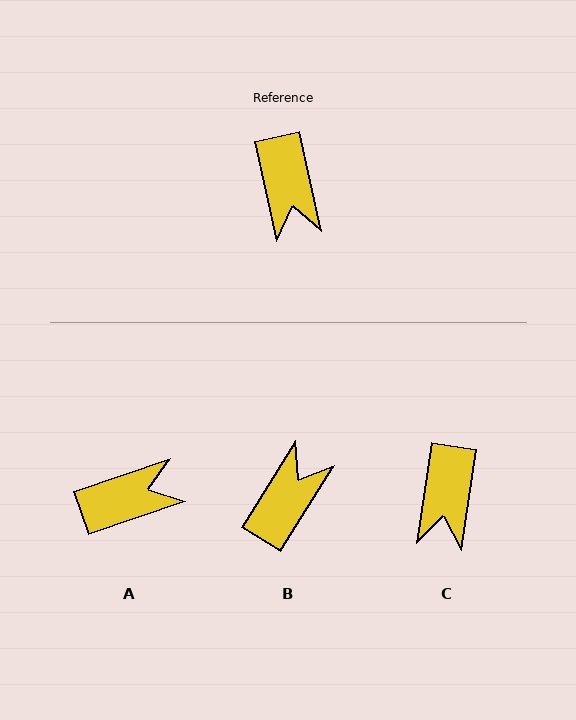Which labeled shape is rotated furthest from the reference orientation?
B, about 136 degrees away.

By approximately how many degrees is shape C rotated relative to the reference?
Approximately 21 degrees clockwise.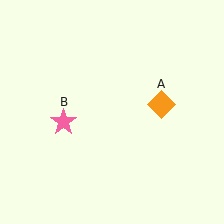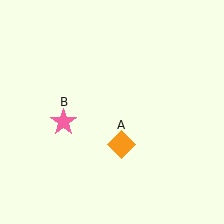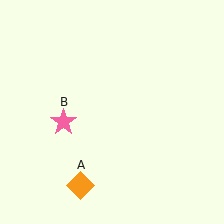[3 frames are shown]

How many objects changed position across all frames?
1 object changed position: orange diamond (object A).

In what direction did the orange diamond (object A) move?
The orange diamond (object A) moved down and to the left.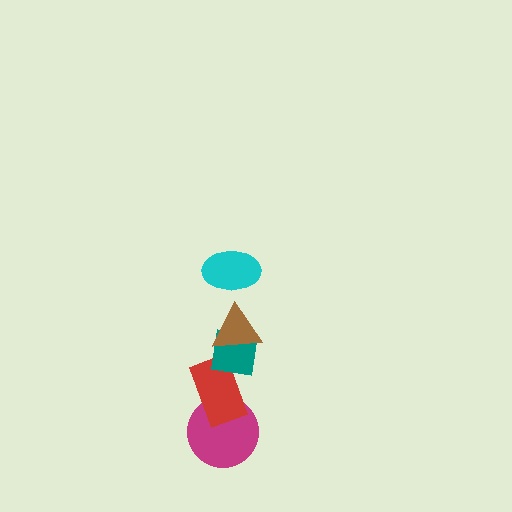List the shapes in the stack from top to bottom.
From top to bottom: the cyan ellipse, the brown triangle, the teal square, the red rectangle, the magenta circle.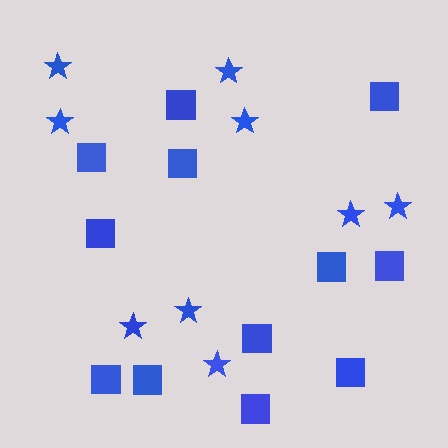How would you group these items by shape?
There are 2 groups: one group of stars (9) and one group of squares (12).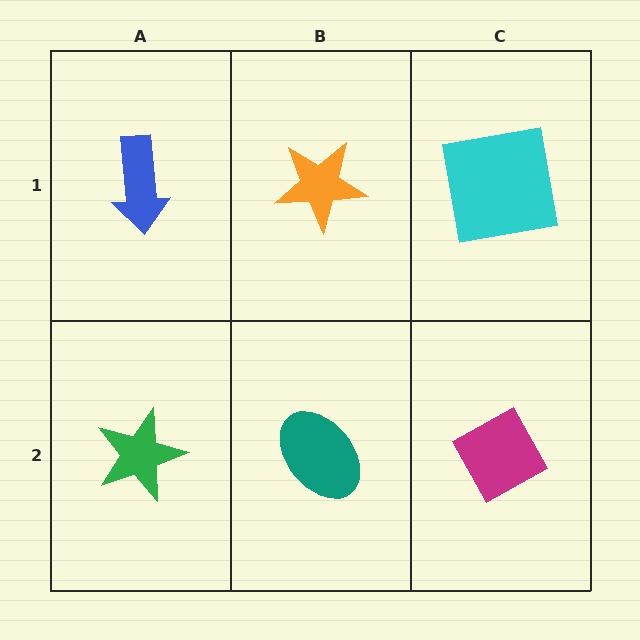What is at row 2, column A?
A green star.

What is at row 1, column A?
A blue arrow.